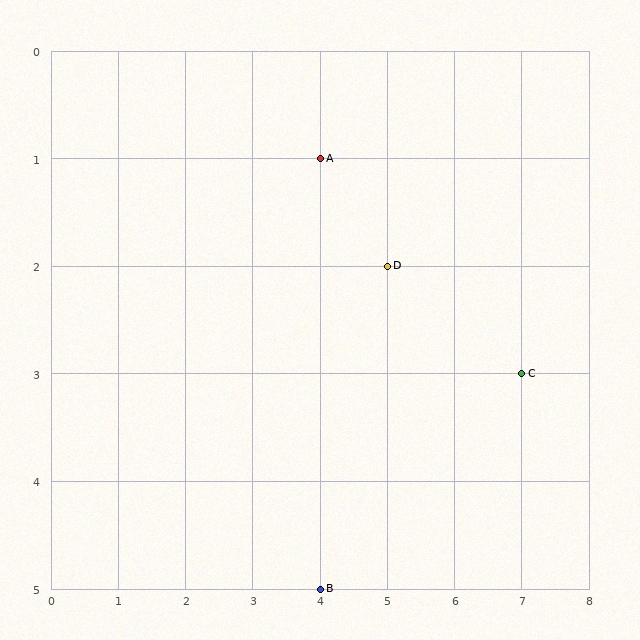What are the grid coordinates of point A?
Point A is at grid coordinates (4, 1).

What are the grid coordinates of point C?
Point C is at grid coordinates (7, 3).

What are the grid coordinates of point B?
Point B is at grid coordinates (4, 5).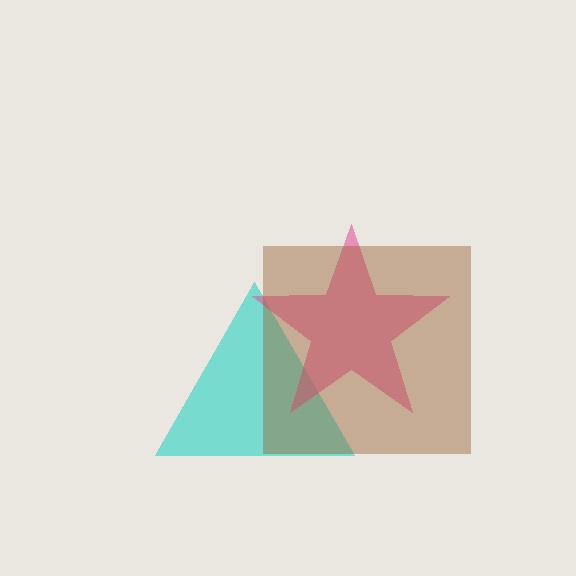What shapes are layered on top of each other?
The layered shapes are: a cyan triangle, a pink star, a brown square.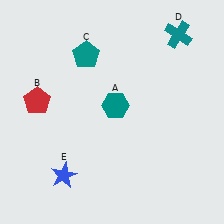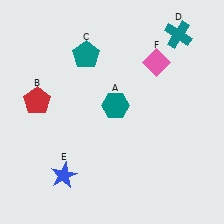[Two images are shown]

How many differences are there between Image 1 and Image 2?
There is 1 difference between the two images.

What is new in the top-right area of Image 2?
A pink diamond (F) was added in the top-right area of Image 2.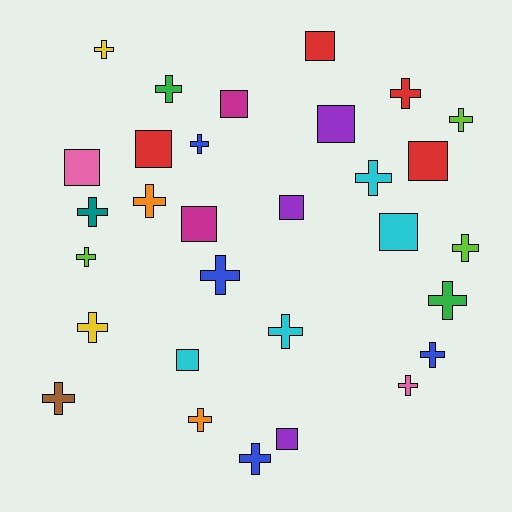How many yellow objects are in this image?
There are 2 yellow objects.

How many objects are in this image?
There are 30 objects.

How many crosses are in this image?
There are 19 crosses.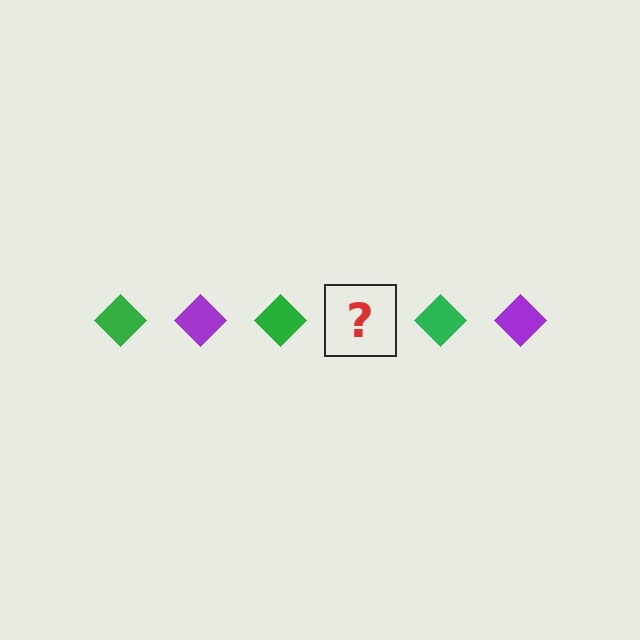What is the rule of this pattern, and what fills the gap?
The rule is that the pattern cycles through green, purple diamonds. The gap should be filled with a purple diamond.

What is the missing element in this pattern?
The missing element is a purple diamond.